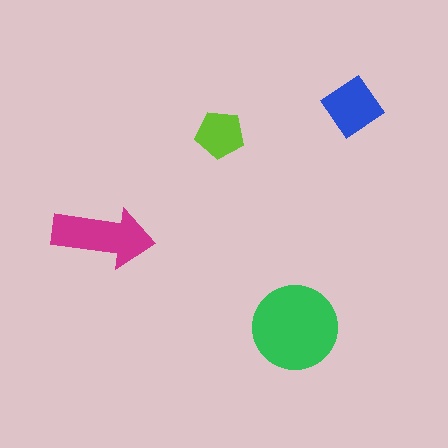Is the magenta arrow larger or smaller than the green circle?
Smaller.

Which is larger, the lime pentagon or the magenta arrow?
The magenta arrow.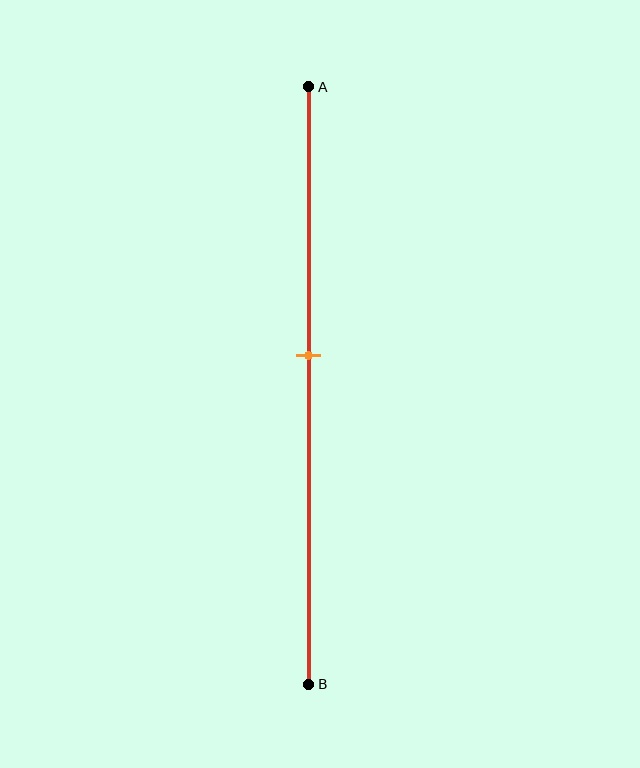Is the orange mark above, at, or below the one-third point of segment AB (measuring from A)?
The orange mark is below the one-third point of segment AB.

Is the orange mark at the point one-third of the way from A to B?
No, the mark is at about 45% from A, not at the 33% one-third point.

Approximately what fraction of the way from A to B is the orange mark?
The orange mark is approximately 45% of the way from A to B.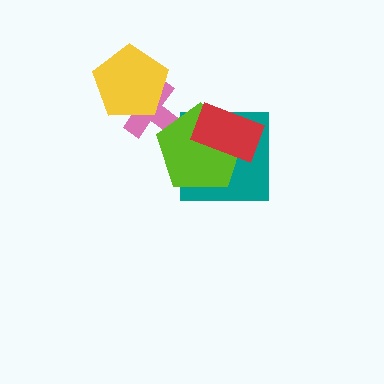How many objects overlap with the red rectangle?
2 objects overlap with the red rectangle.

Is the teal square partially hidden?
Yes, it is partially covered by another shape.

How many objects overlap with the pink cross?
2 objects overlap with the pink cross.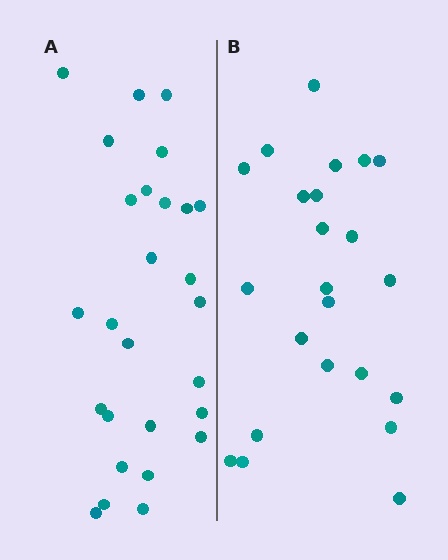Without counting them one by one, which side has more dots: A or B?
Region A (the left region) has more dots.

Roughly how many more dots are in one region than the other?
Region A has about 4 more dots than region B.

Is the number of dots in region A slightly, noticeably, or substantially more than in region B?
Region A has only slightly more — the two regions are fairly close. The ratio is roughly 1.2 to 1.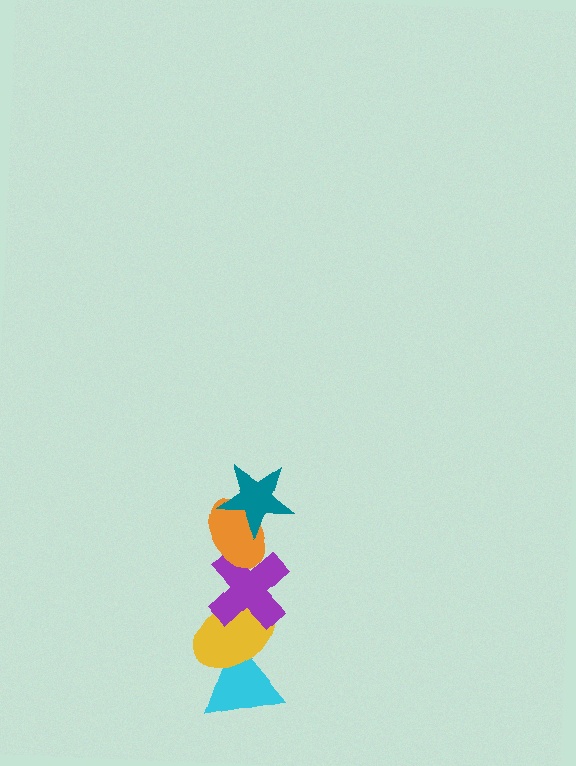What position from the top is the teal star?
The teal star is 1st from the top.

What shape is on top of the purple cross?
The orange ellipse is on top of the purple cross.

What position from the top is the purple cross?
The purple cross is 3rd from the top.